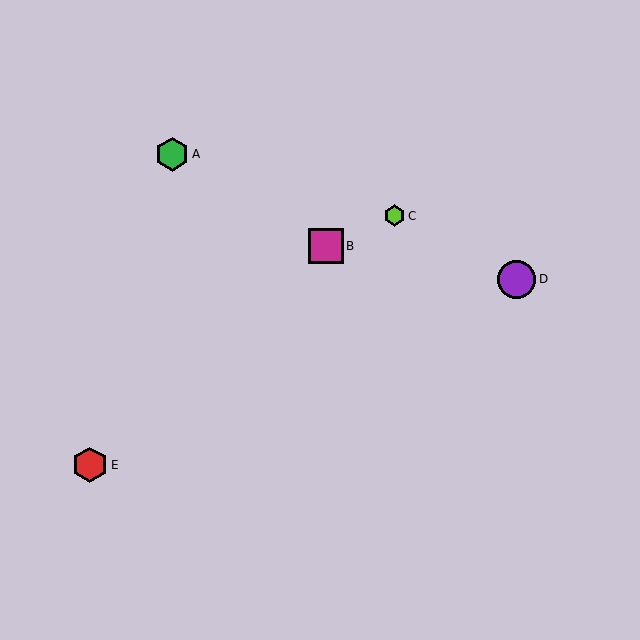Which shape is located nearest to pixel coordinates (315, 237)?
The magenta square (labeled B) at (326, 246) is nearest to that location.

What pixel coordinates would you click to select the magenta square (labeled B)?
Click at (326, 246) to select the magenta square B.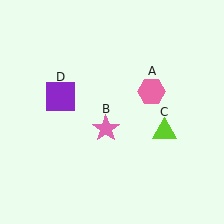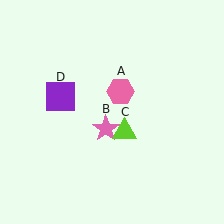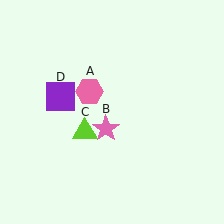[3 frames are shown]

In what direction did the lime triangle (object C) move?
The lime triangle (object C) moved left.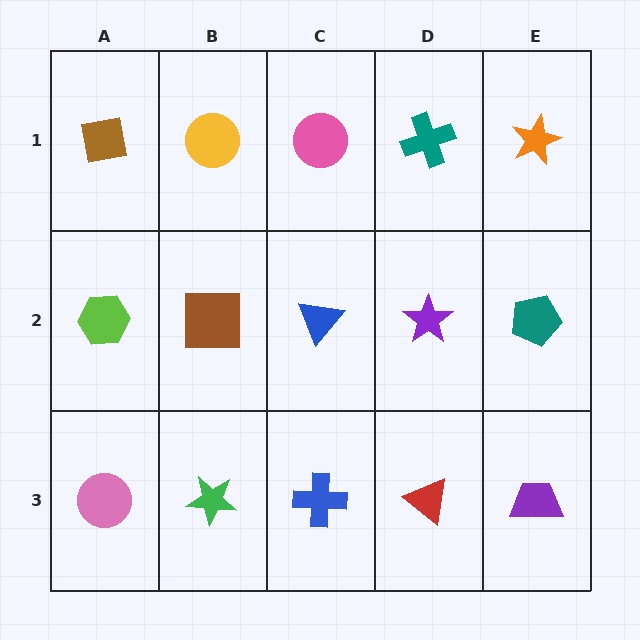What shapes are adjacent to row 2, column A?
A brown square (row 1, column A), a pink circle (row 3, column A), a brown square (row 2, column B).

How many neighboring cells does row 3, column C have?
3.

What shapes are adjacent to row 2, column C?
A pink circle (row 1, column C), a blue cross (row 3, column C), a brown square (row 2, column B), a purple star (row 2, column D).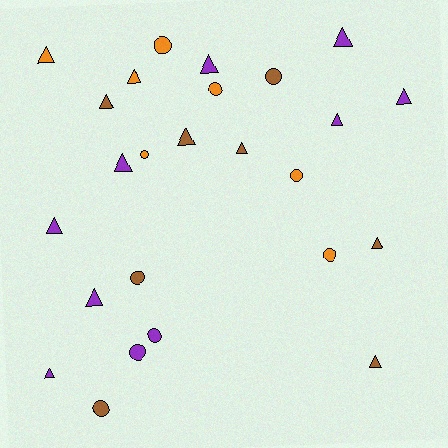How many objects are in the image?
There are 25 objects.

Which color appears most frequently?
Purple, with 10 objects.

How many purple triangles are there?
There are 8 purple triangles.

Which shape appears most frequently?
Triangle, with 15 objects.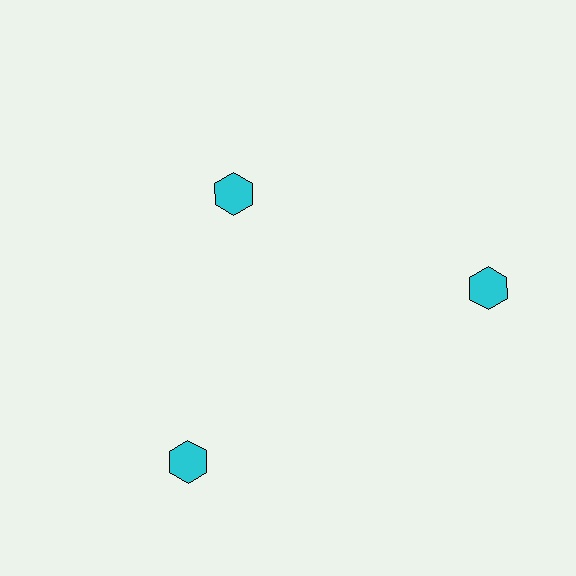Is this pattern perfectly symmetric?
No. The 3 cyan hexagons are arranged in a ring, but one element near the 11 o'clock position is pulled inward toward the center, breaking the 3-fold rotational symmetry.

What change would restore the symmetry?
The symmetry would be restored by moving it outward, back onto the ring so that all 3 hexagons sit at equal angles and equal distance from the center.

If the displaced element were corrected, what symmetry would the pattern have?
It would have 3-fold rotational symmetry — the pattern would map onto itself every 120 degrees.